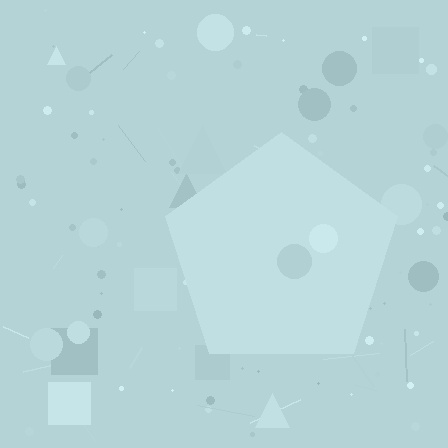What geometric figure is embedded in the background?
A pentagon is embedded in the background.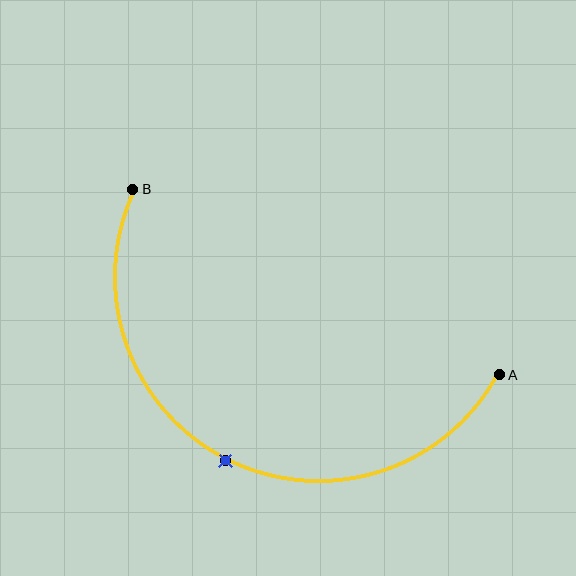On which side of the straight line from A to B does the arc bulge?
The arc bulges below the straight line connecting A and B.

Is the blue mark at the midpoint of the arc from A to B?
Yes. The blue mark lies on the arc at equal arc-length from both A and B — it is the arc midpoint.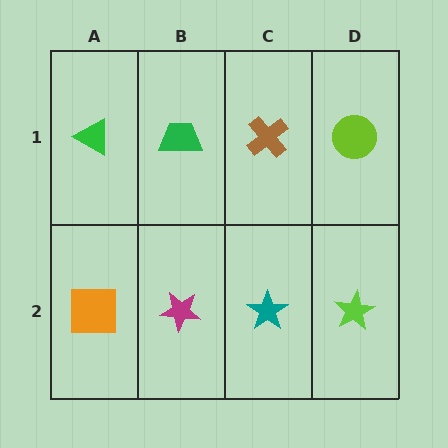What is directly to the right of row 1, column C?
A lime circle.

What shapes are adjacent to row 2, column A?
A green triangle (row 1, column A), a magenta star (row 2, column B).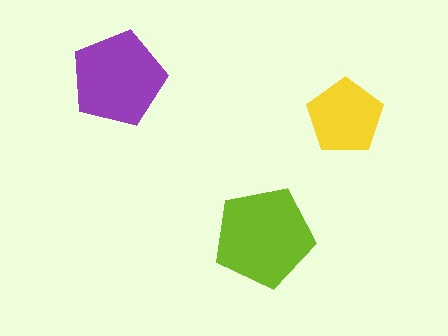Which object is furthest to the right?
The yellow pentagon is rightmost.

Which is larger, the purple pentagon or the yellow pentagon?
The purple one.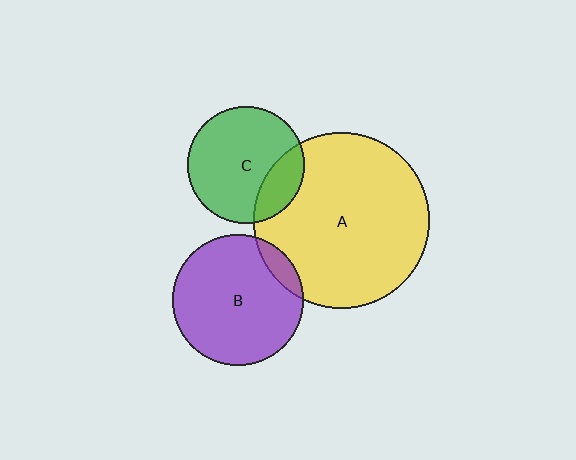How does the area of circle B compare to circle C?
Approximately 1.2 times.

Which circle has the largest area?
Circle A (yellow).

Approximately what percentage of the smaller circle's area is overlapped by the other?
Approximately 20%.